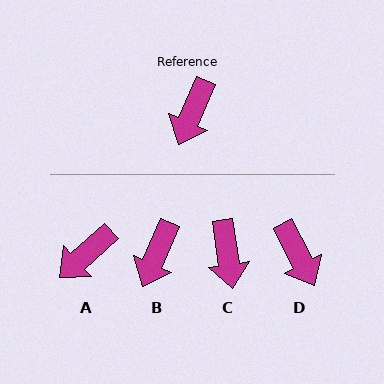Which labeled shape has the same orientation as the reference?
B.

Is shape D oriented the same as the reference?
No, it is off by about 51 degrees.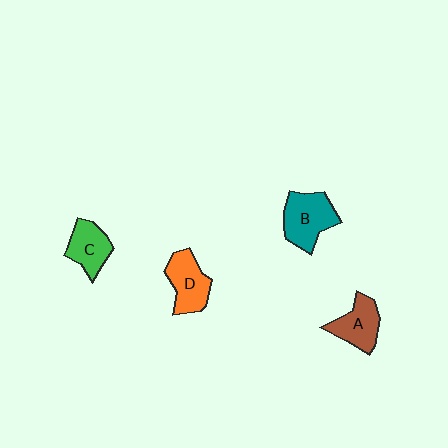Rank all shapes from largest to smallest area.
From largest to smallest: B (teal), D (orange), A (brown), C (green).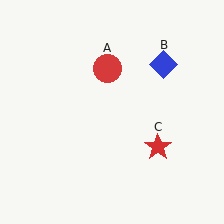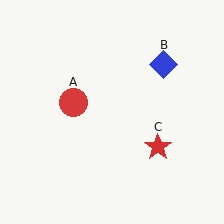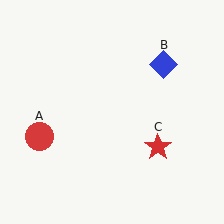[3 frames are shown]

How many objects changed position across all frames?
1 object changed position: red circle (object A).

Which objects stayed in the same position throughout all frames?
Blue diamond (object B) and red star (object C) remained stationary.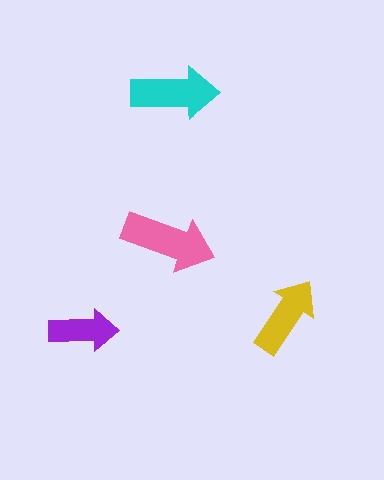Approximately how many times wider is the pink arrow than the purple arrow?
About 1.5 times wider.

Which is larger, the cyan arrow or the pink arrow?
The pink one.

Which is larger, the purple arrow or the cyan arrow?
The cyan one.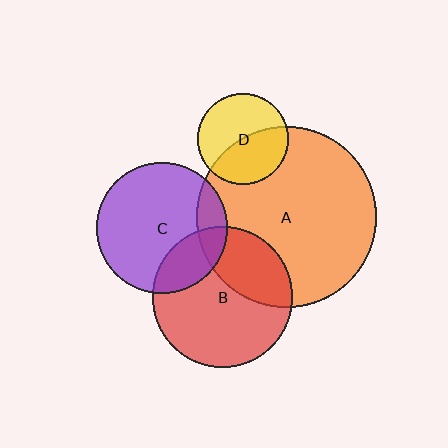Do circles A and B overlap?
Yes.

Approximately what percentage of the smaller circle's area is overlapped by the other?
Approximately 30%.